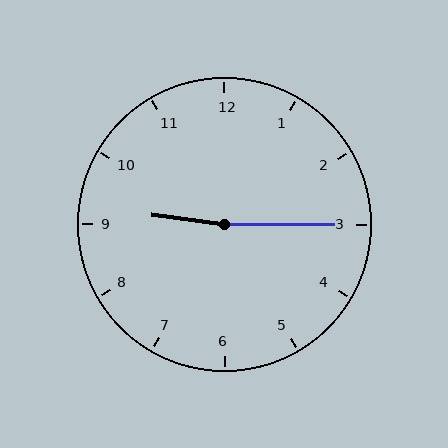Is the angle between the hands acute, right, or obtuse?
It is obtuse.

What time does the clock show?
9:15.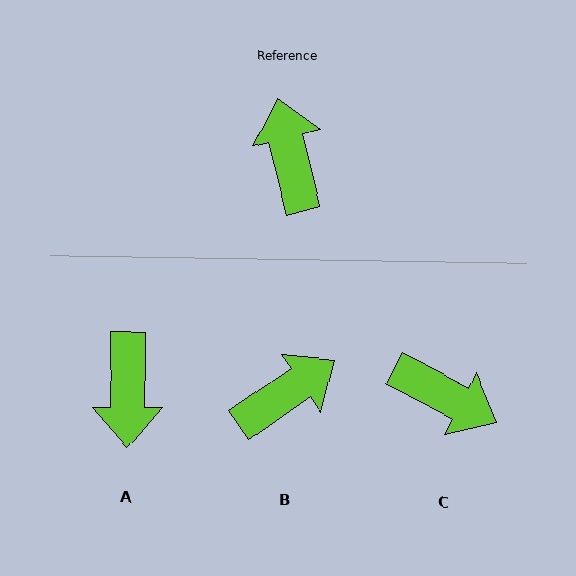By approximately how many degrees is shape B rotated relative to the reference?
Approximately 69 degrees clockwise.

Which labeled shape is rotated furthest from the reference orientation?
A, about 166 degrees away.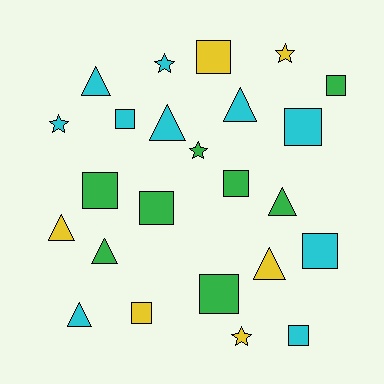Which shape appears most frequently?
Square, with 11 objects.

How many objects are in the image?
There are 24 objects.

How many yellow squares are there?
There are 2 yellow squares.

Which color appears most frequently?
Cyan, with 10 objects.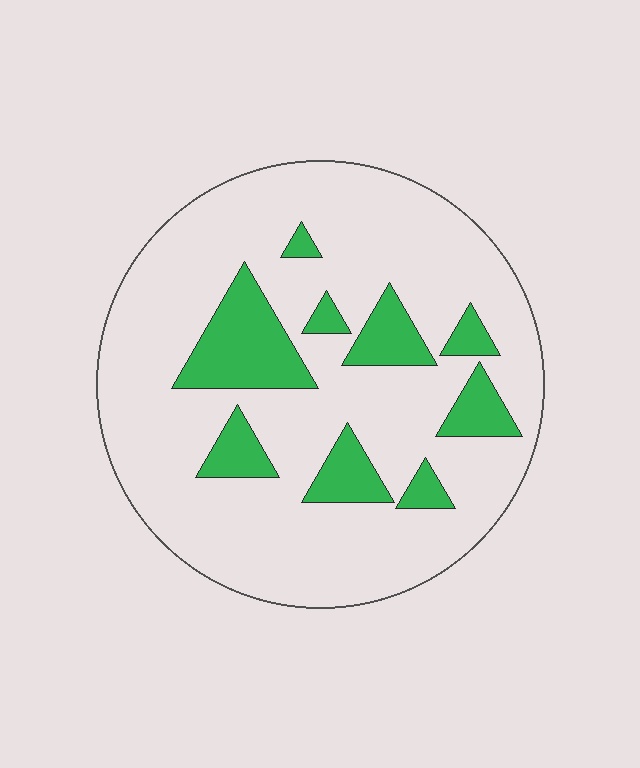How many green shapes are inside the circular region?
9.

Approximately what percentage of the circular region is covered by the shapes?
Approximately 20%.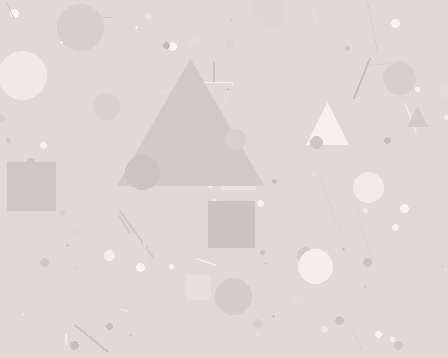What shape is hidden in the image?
A triangle is hidden in the image.